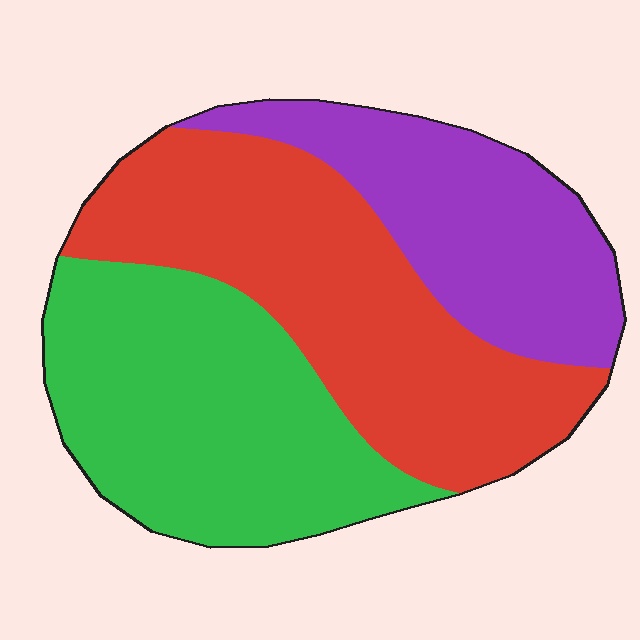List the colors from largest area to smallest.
From largest to smallest: red, green, purple.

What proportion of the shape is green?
Green takes up between a quarter and a half of the shape.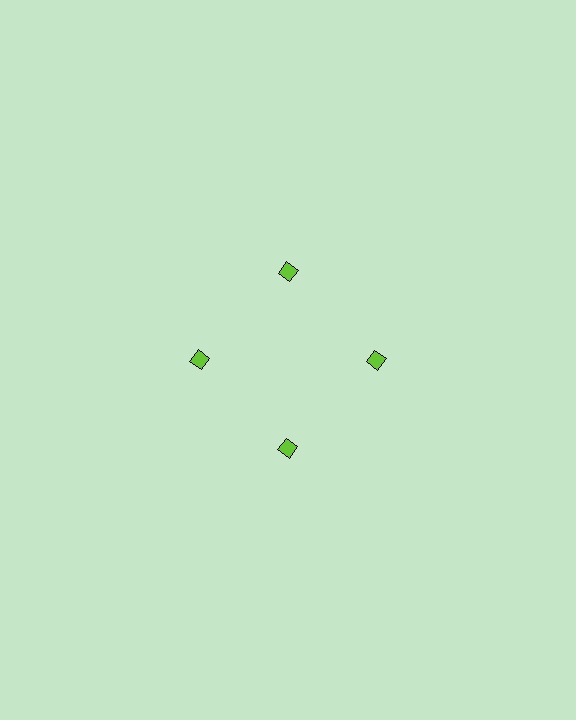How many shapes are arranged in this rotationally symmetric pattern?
There are 4 shapes, arranged in 4 groups of 1.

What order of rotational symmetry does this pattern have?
This pattern has 4-fold rotational symmetry.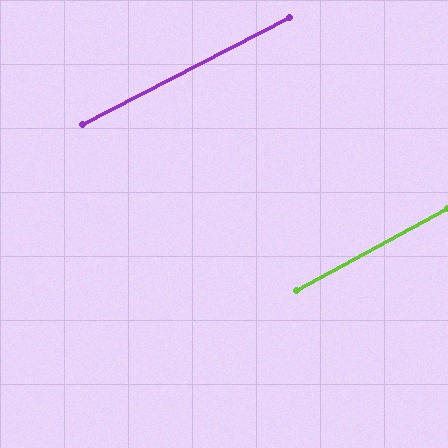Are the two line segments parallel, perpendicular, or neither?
Parallel — their directions differ by only 1.2°.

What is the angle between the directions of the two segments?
Approximately 1 degree.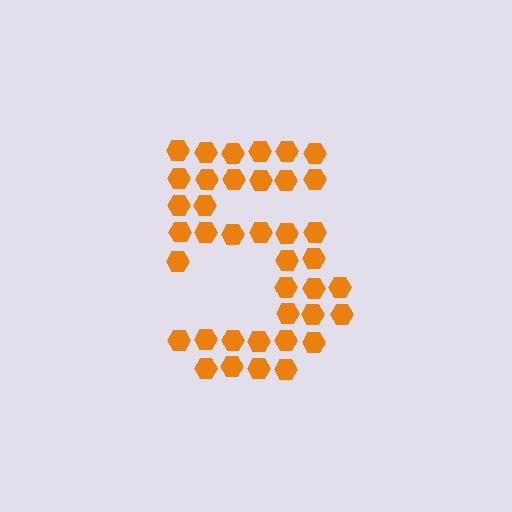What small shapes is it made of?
It is made of small hexagons.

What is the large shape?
The large shape is the digit 5.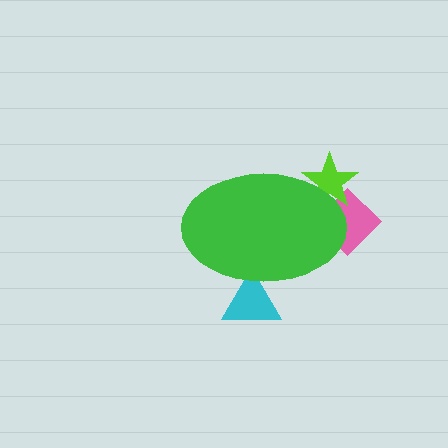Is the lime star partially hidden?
Yes, the lime star is partially hidden behind the green ellipse.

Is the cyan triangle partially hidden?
Yes, the cyan triangle is partially hidden behind the green ellipse.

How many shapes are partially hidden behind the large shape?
3 shapes are partially hidden.